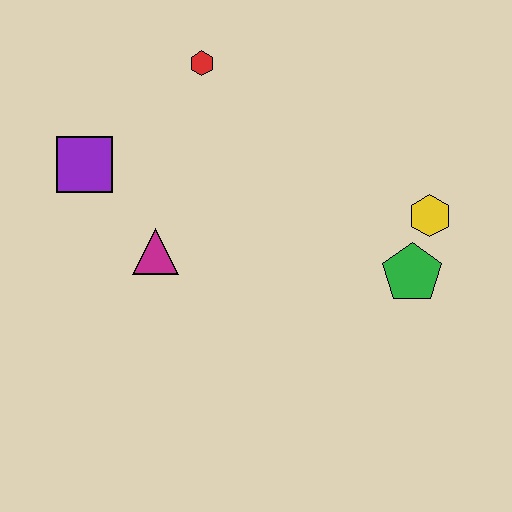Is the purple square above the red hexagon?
No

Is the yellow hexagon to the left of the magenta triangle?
No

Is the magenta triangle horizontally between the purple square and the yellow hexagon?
Yes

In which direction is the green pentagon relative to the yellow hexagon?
The green pentagon is below the yellow hexagon.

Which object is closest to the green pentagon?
The yellow hexagon is closest to the green pentagon.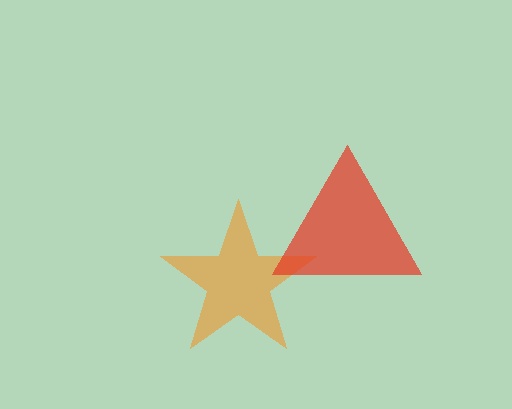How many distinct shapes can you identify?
There are 2 distinct shapes: an orange star, a red triangle.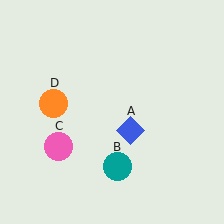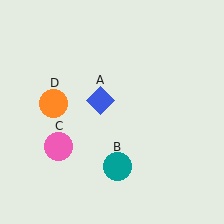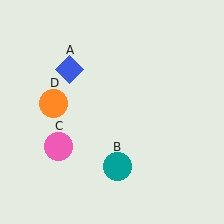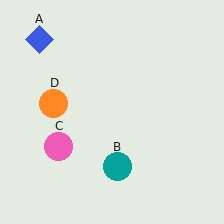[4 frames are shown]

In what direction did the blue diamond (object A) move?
The blue diamond (object A) moved up and to the left.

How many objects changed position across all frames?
1 object changed position: blue diamond (object A).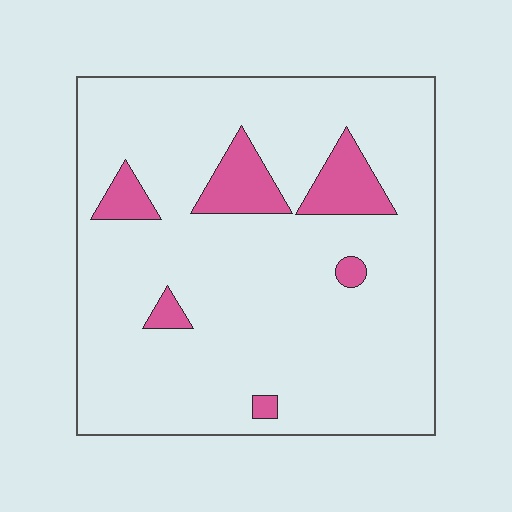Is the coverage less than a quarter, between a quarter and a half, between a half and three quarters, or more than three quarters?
Less than a quarter.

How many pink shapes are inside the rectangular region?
6.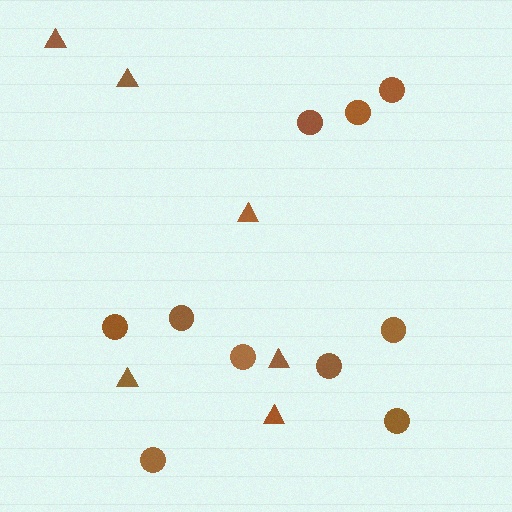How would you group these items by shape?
There are 2 groups: one group of circles (10) and one group of triangles (6).